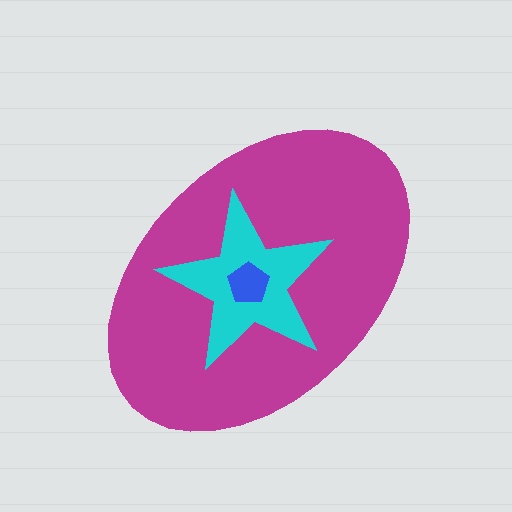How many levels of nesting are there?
3.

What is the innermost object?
The blue pentagon.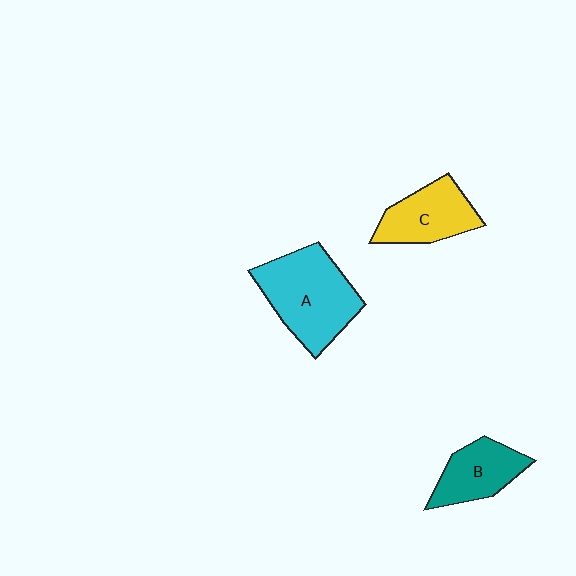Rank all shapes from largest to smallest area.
From largest to smallest: A (cyan), C (yellow), B (teal).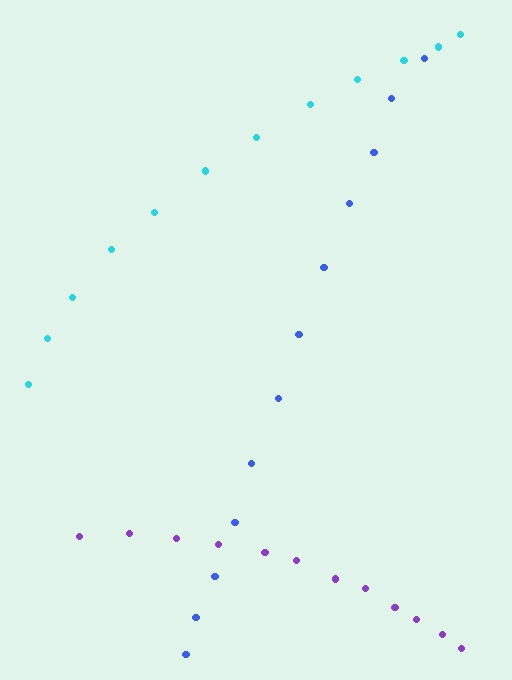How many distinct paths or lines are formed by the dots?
There are 3 distinct paths.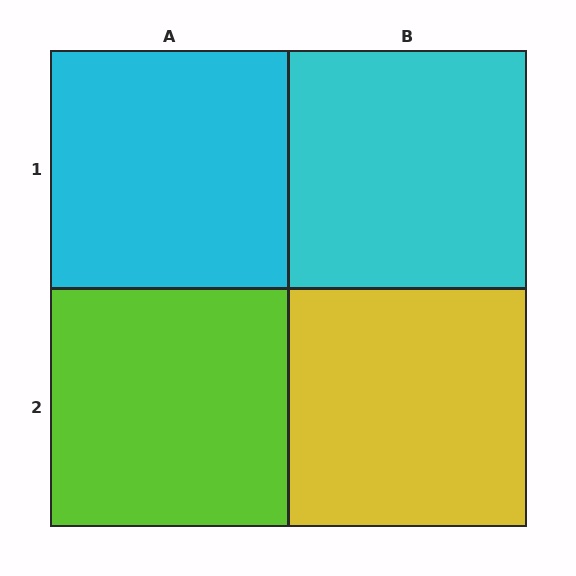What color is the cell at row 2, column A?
Lime.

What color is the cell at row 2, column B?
Yellow.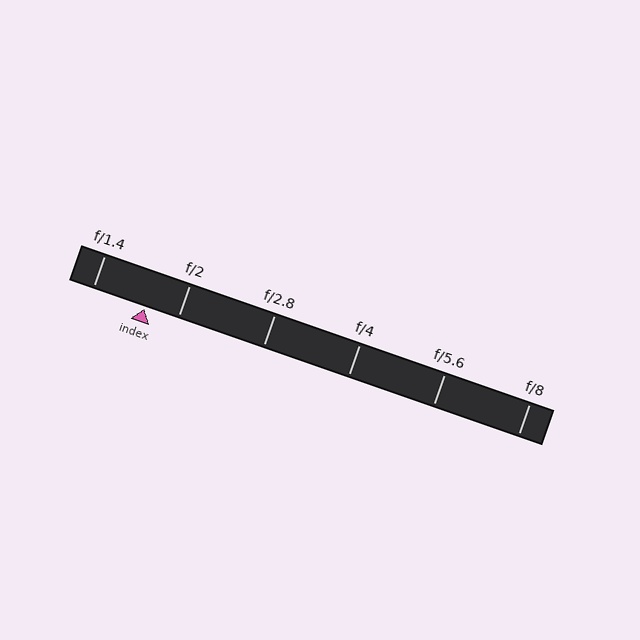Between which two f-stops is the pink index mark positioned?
The index mark is between f/1.4 and f/2.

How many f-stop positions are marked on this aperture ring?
There are 6 f-stop positions marked.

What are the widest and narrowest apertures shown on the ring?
The widest aperture shown is f/1.4 and the narrowest is f/8.